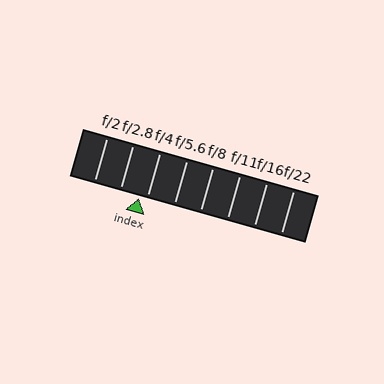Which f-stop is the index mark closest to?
The index mark is closest to f/4.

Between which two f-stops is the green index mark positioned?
The index mark is between f/2.8 and f/4.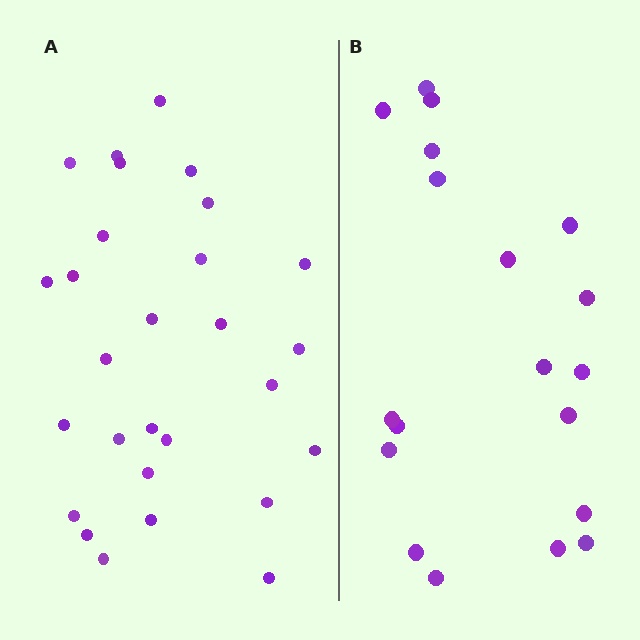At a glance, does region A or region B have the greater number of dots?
Region A (the left region) has more dots.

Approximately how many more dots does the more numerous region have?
Region A has roughly 8 or so more dots than region B.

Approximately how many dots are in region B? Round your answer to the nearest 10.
About 20 dots. (The exact count is 19, which rounds to 20.)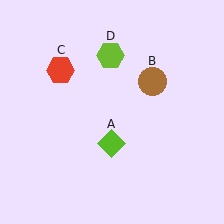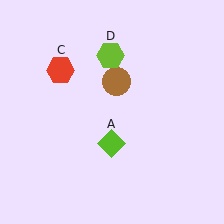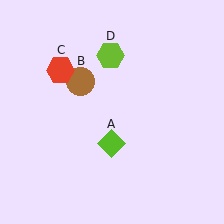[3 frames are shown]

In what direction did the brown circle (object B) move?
The brown circle (object B) moved left.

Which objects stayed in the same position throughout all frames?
Lime diamond (object A) and red hexagon (object C) and lime hexagon (object D) remained stationary.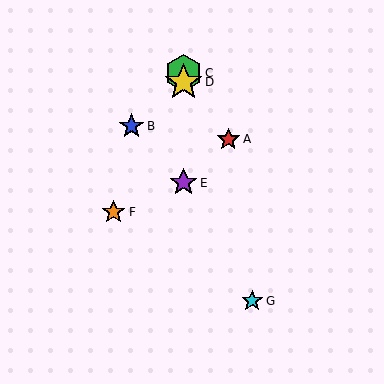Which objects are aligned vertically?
Objects C, D, E are aligned vertically.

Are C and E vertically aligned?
Yes, both are at x≈183.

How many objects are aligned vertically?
3 objects (C, D, E) are aligned vertically.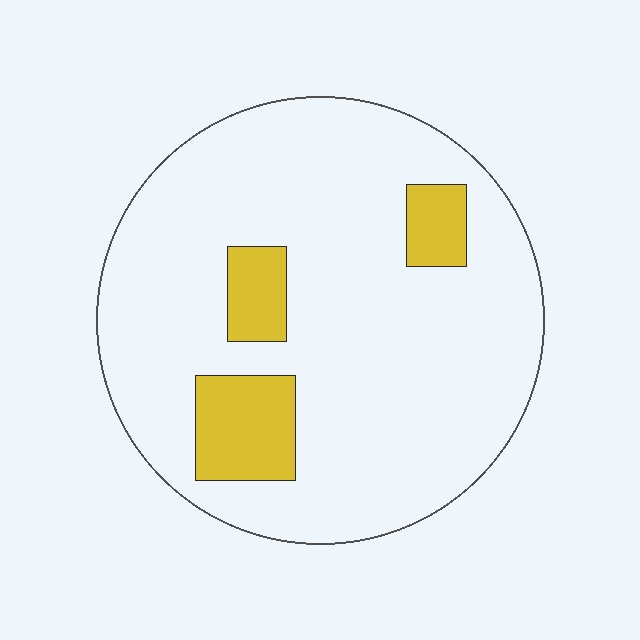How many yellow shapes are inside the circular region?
3.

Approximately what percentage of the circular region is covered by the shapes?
Approximately 15%.